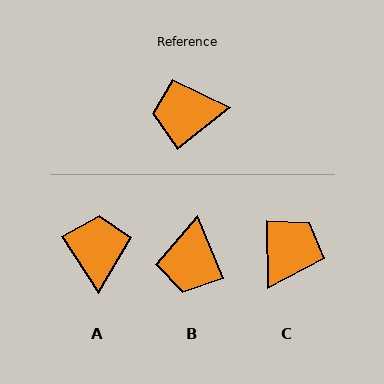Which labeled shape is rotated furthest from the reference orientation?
C, about 127 degrees away.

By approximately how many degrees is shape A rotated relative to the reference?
Approximately 96 degrees clockwise.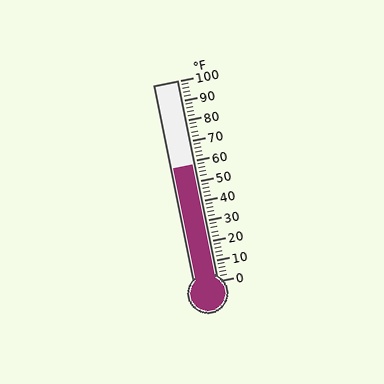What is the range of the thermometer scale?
The thermometer scale ranges from 0°F to 100°F.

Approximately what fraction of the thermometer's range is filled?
The thermometer is filled to approximately 60% of its range.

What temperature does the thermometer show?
The thermometer shows approximately 58°F.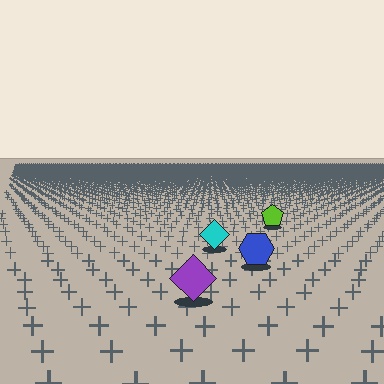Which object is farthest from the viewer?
The lime pentagon is farthest from the viewer. It appears smaller and the ground texture around it is denser.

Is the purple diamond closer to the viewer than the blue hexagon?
Yes. The purple diamond is closer — you can tell from the texture gradient: the ground texture is coarser near it.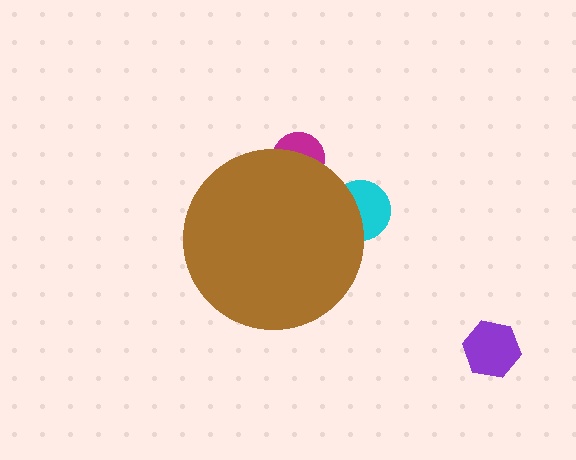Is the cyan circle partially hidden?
Yes, the cyan circle is partially hidden behind the brown circle.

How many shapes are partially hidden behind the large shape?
2 shapes are partially hidden.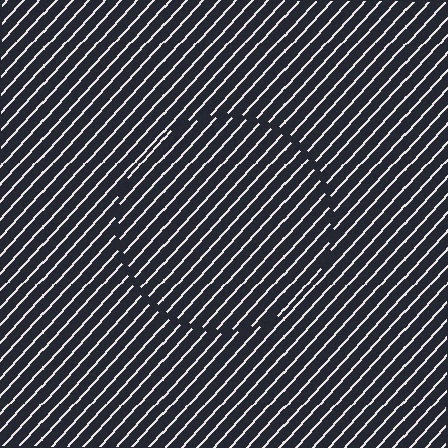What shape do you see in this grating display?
An illusory circle. The interior of the shape contains the same grating, shifted by half a period — the contour is defined by the phase discontinuity where line-ends from the inner and outer gratings abut.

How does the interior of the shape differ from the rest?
The interior of the shape contains the same grating, shifted by half a period — the contour is defined by the phase discontinuity where line-ends from the inner and outer gratings abut.